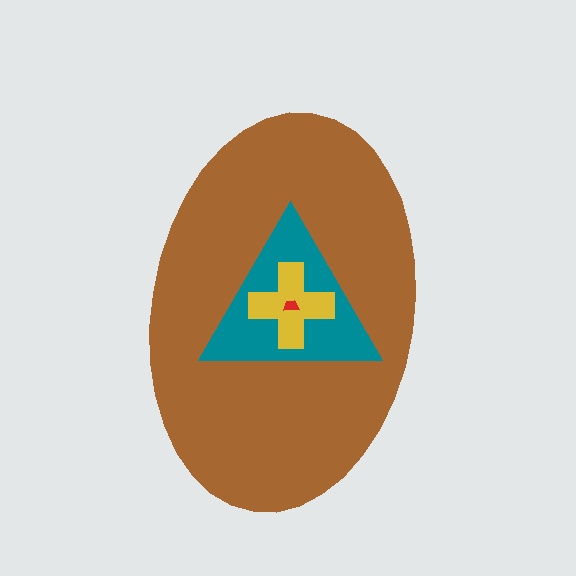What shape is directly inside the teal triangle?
The yellow cross.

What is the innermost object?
The red trapezoid.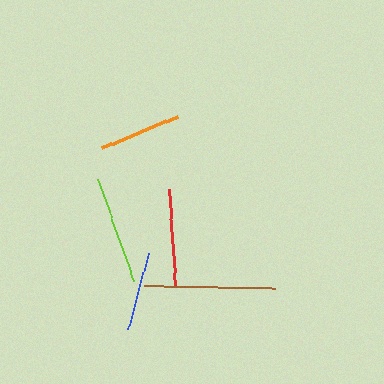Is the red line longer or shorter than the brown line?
The brown line is longer than the red line.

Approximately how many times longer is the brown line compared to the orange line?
The brown line is approximately 1.6 times the length of the orange line.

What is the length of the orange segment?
The orange segment is approximately 83 pixels long.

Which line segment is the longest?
The brown line is the longest at approximately 132 pixels.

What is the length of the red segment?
The red segment is approximately 97 pixels long.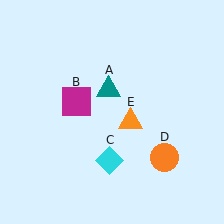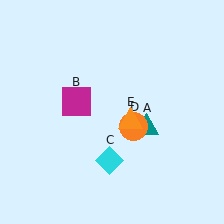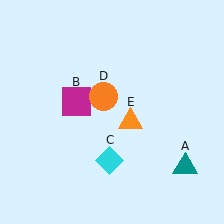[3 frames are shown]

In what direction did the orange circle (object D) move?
The orange circle (object D) moved up and to the left.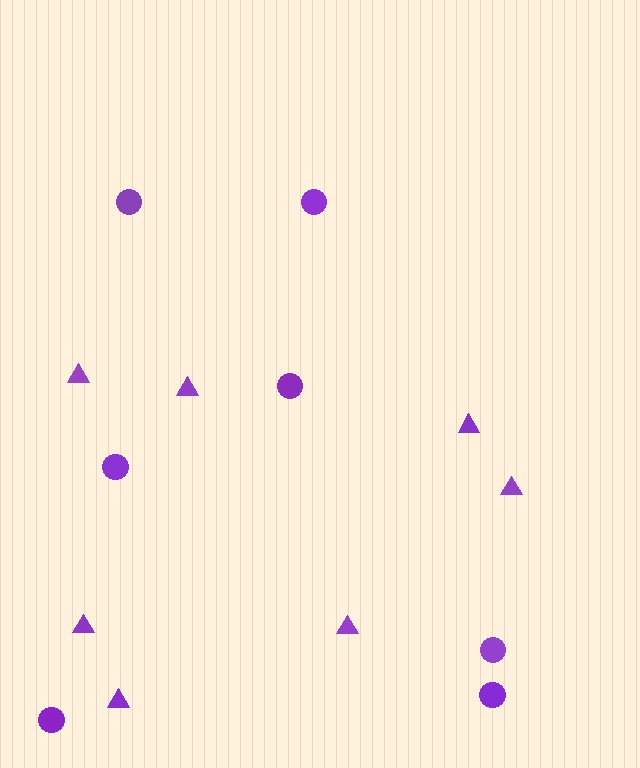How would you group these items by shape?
There are 2 groups: one group of triangles (7) and one group of circles (7).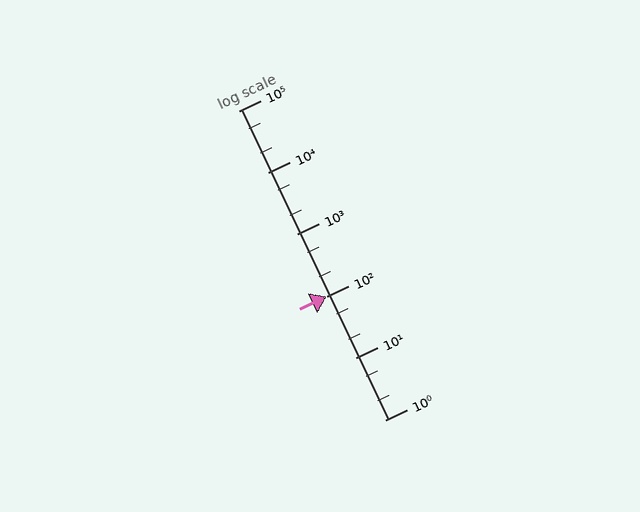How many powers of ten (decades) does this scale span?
The scale spans 5 decades, from 1 to 100000.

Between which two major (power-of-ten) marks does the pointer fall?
The pointer is between 100 and 1000.